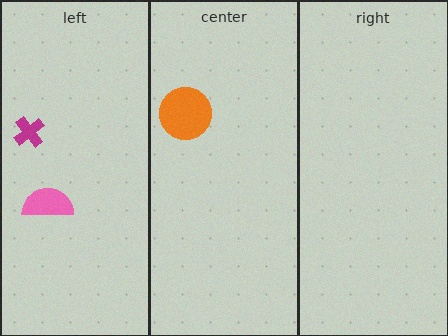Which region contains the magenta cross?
The left region.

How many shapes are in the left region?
2.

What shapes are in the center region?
The orange circle.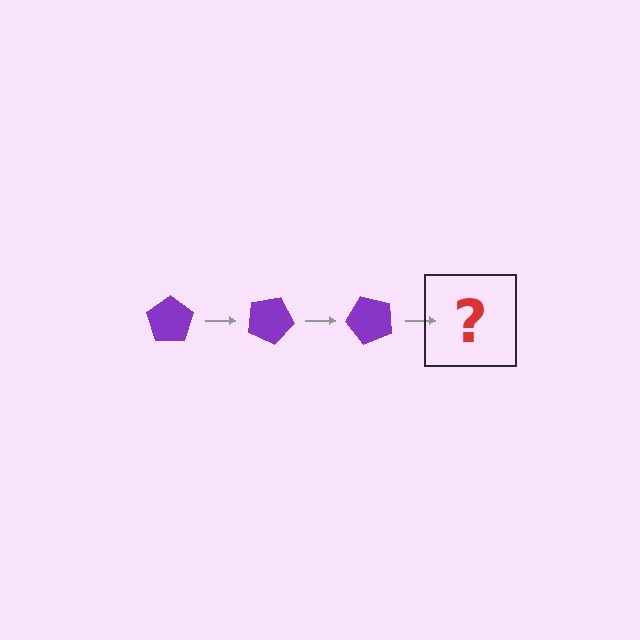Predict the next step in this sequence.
The next step is a purple pentagon rotated 75 degrees.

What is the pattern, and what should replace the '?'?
The pattern is that the pentagon rotates 25 degrees each step. The '?' should be a purple pentagon rotated 75 degrees.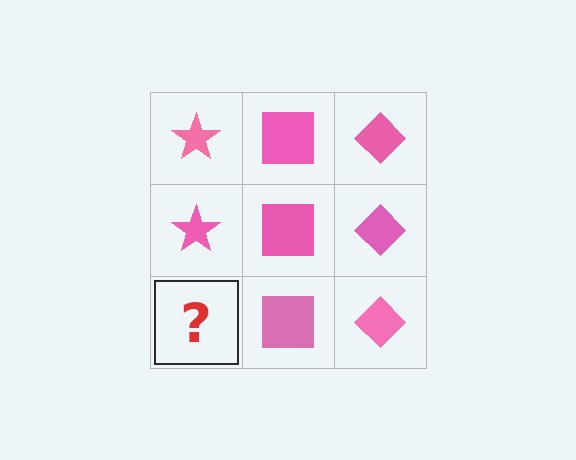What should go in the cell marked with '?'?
The missing cell should contain a pink star.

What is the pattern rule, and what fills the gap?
The rule is that each column has a consistent shape. The gap should be filled with a pink star.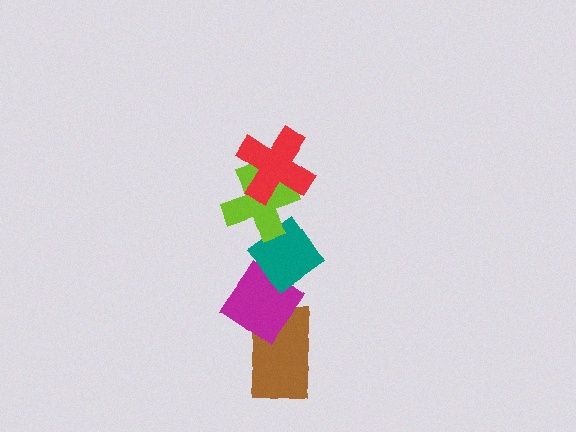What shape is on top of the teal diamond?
The lime cross is on top of the teal diamond.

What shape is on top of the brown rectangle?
The magenta diamond is on top of the brown rectangle.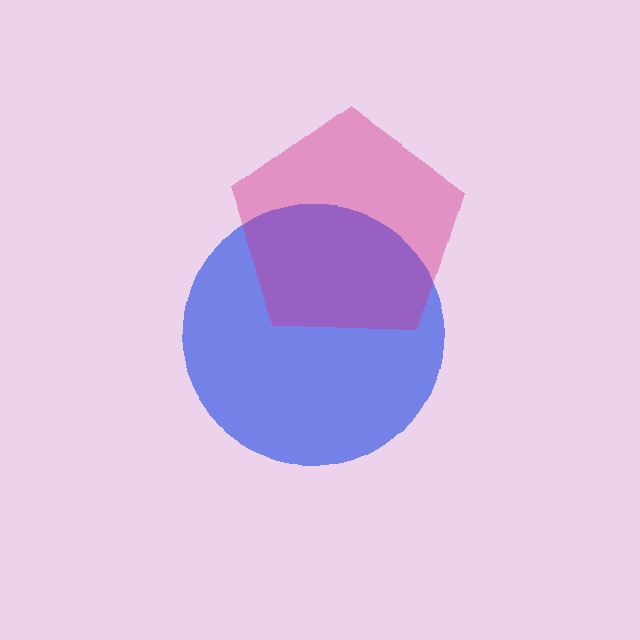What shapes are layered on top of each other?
The layered shapes are: a blue circle, a magenta pentagon.